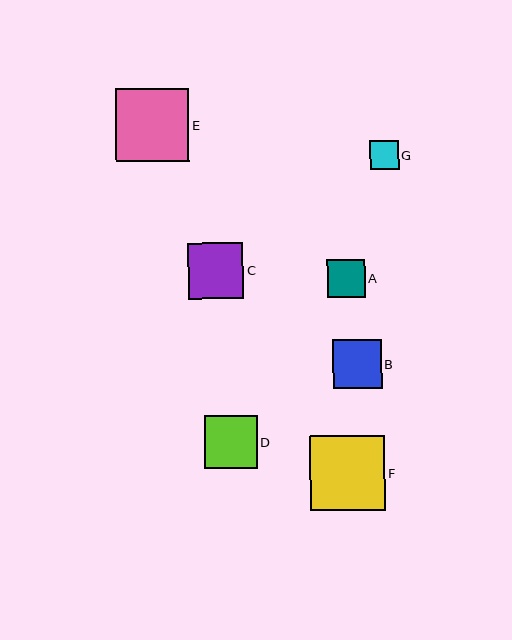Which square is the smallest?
Square G is the smallest with a size of approximately 28 pixels.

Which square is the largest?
Square F is the largest with a size of approximately 75 pixels.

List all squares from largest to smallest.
From largest to smallest: F, E, C, D, B, A, G.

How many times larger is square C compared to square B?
Square C is approximately 1.1 times the size of square B.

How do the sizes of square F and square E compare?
Square F and square E are approximately the same size.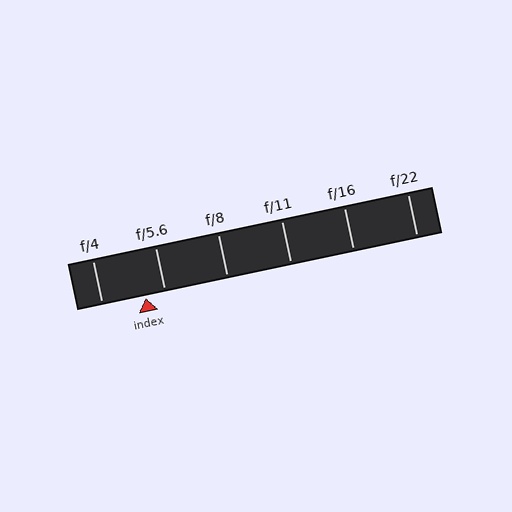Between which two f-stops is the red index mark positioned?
The index mark is between f/4 and f/5.6.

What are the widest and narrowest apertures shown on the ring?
The widest aperture shown is f/4 and the narrowest is f/22.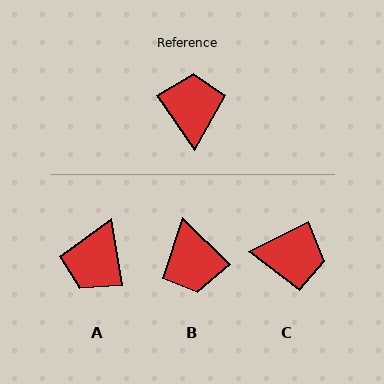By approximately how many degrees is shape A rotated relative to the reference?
Approximately 155 degrees counter-clockwise.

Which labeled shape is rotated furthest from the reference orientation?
B, about 169 degrees away.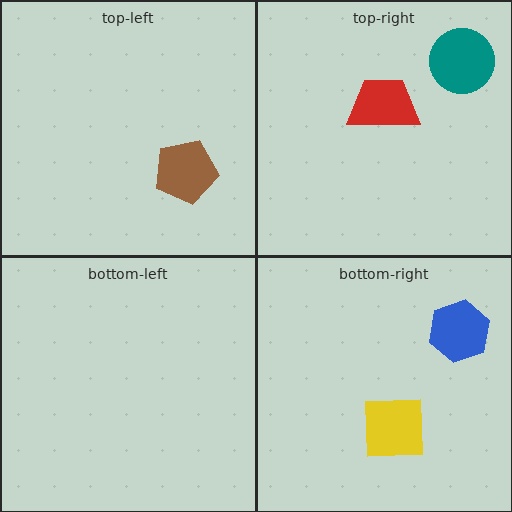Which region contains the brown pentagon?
The top-left region.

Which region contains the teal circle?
The top-right region.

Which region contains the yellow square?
The bottom-right region.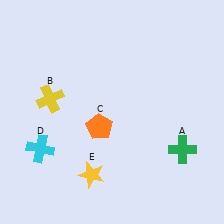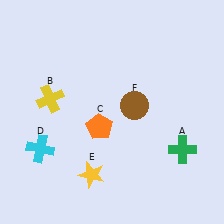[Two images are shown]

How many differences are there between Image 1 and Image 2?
There is 1 difference between the two images.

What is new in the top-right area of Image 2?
A brown circle (F) was added in the top-right area of Image 2.